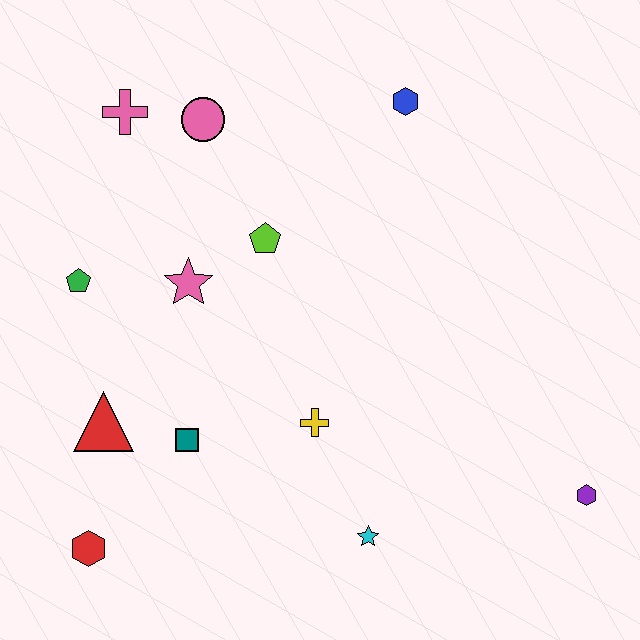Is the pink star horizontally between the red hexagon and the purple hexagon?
Yes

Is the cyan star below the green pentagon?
Yes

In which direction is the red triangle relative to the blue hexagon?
The red triangle is below the blue hexagon.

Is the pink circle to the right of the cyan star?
No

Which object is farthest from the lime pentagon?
The purple hexagon is farthest from the lime pentagon.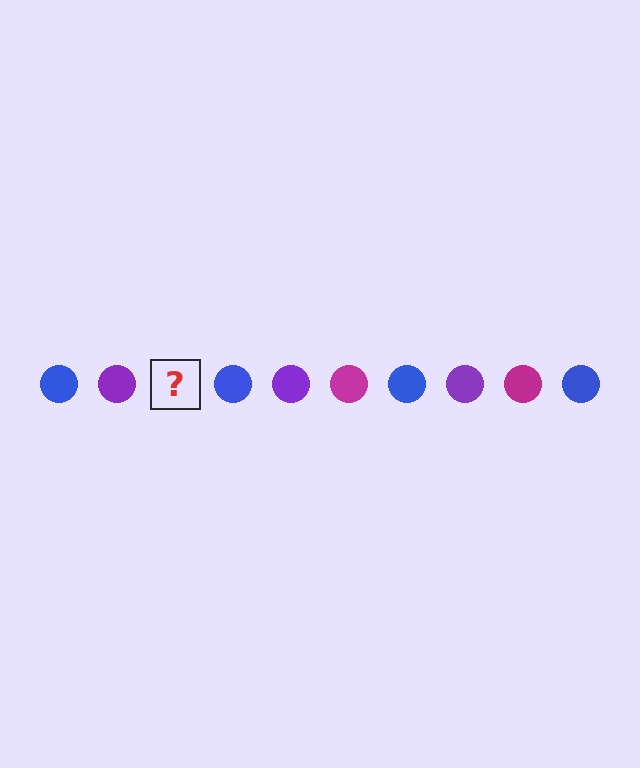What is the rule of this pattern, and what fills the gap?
The rule is that the pattern cycles through blue, purple, magenta circles. The gap should be filled with a magenta circle.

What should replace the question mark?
The question mark should be replaced with a magenta circle.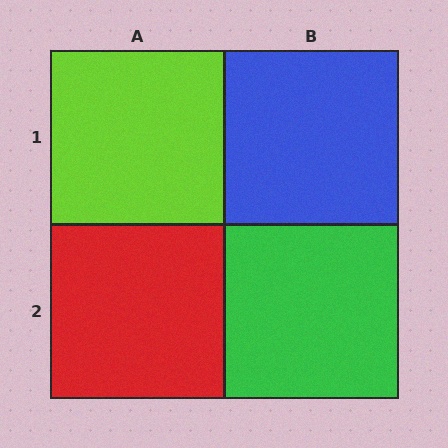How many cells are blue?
1 cell is blue.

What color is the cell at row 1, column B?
Blue.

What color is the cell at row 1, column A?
Lime.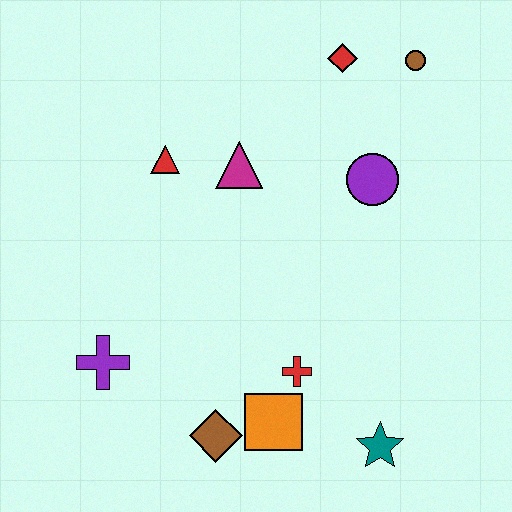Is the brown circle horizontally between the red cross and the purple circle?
No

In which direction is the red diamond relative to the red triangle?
The red diamond is to the right of the red triangle.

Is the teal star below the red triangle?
Yes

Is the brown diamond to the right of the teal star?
No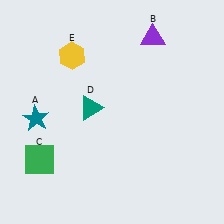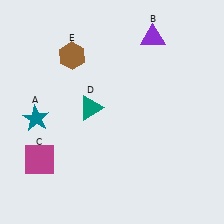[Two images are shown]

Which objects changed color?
C changed from green to magenta. E changed from yellow to brown.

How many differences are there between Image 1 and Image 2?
There are 2 differences between the two images.